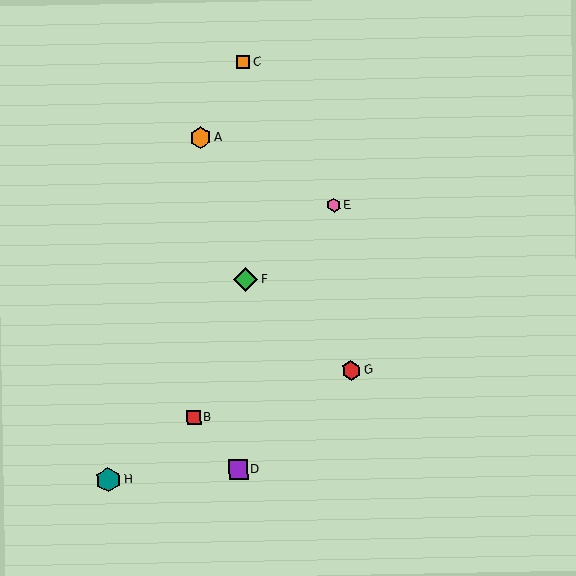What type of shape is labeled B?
Shape B is a red square.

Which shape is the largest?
The teal hexagon (labeled H) is the largest.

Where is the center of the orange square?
The center of the orange square is at (243, 62).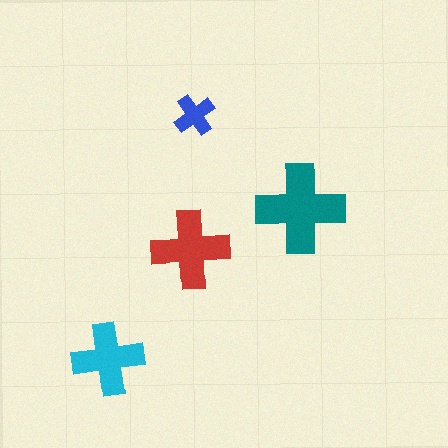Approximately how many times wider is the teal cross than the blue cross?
About 2 times wider.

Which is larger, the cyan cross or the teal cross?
The teal one.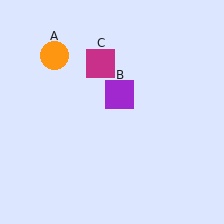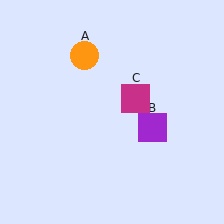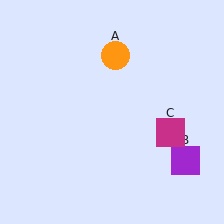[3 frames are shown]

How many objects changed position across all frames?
3 objects changed position: orange circle (object A), purple square (object B), magenta square (object C).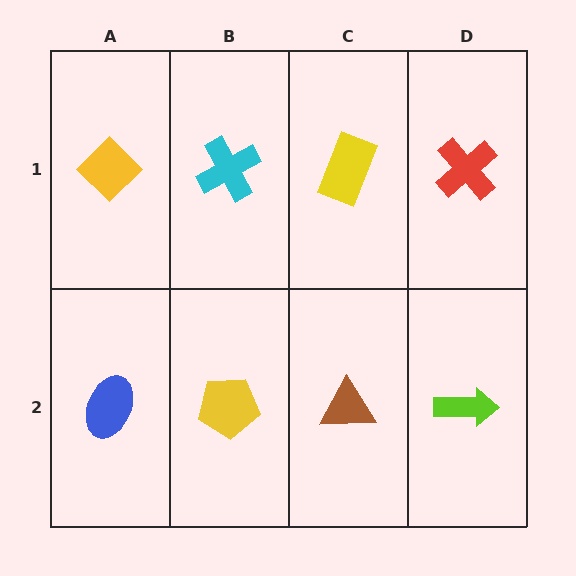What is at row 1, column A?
A yellow diamond.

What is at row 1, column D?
A red cross.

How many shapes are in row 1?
4 shapes.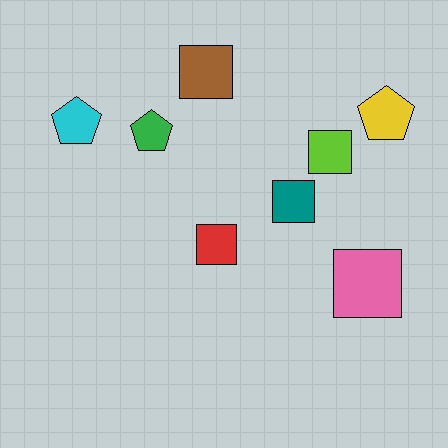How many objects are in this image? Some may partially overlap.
There are 8 objects.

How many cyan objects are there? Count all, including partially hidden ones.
There is 1 cyan object.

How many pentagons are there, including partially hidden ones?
There are 3 pentagons.